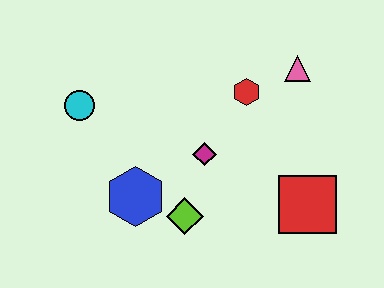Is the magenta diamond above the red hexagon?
No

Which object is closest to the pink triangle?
The red hexagon is closest to the pink triangle.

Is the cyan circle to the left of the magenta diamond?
Yes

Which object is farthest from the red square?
The cyan circle is farthest from the red square.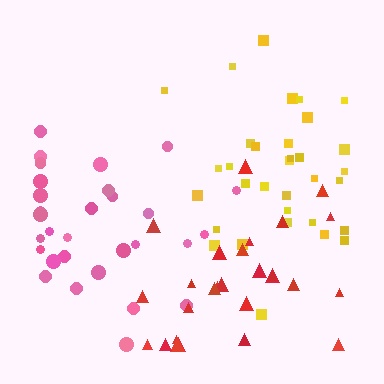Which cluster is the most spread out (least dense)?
Red.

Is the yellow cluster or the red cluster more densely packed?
Yellow.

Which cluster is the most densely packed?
Yellow.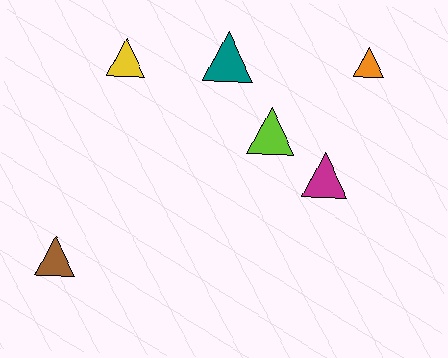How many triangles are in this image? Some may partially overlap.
There are 6 triangles.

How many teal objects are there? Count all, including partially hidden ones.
There is 1 teal object.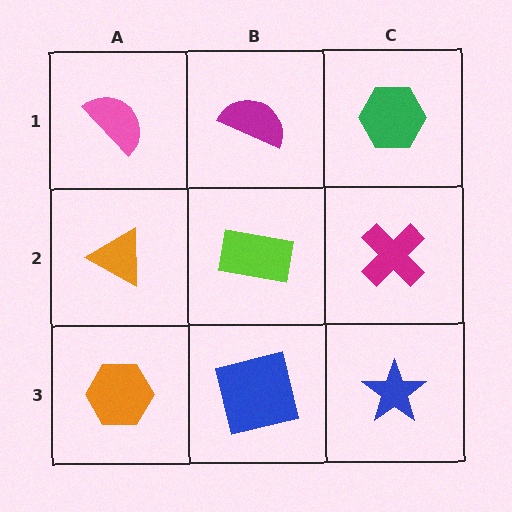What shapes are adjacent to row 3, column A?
An orange triangle (row 2, column A), a blue square (row 3, column B).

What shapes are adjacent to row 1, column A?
An orange triangle (row 2, column A), a magenta semicircle (row 1, column B).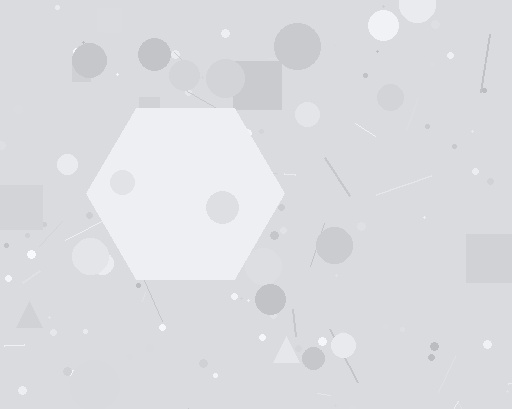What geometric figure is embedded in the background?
A hexagon is embedded in the background.